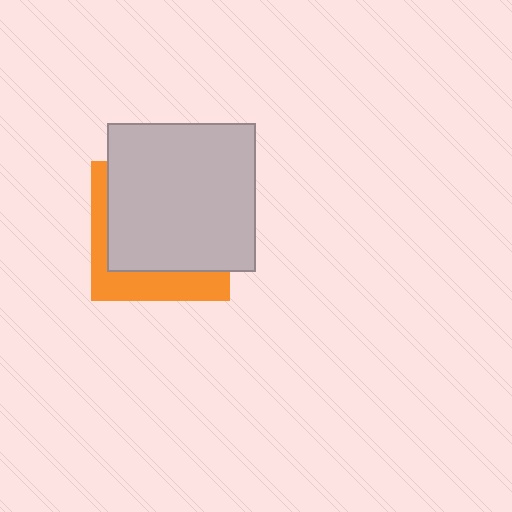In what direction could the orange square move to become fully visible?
The orange square could move toward the lower-left. That would shift it out from behind the light gray square entirely.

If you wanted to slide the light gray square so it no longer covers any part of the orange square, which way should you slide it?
Slide it toward the upper-right — that is the most direct way to separate the two shapes.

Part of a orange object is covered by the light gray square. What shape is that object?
It is a square.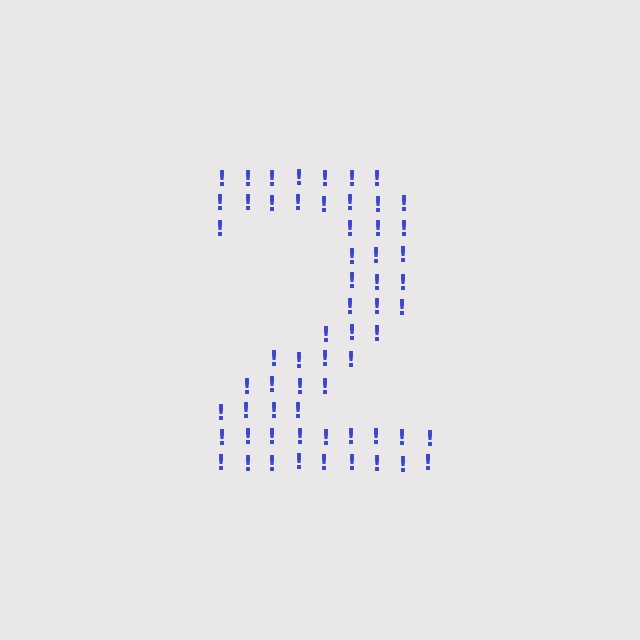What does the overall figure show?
The overall figure shows the digit 2.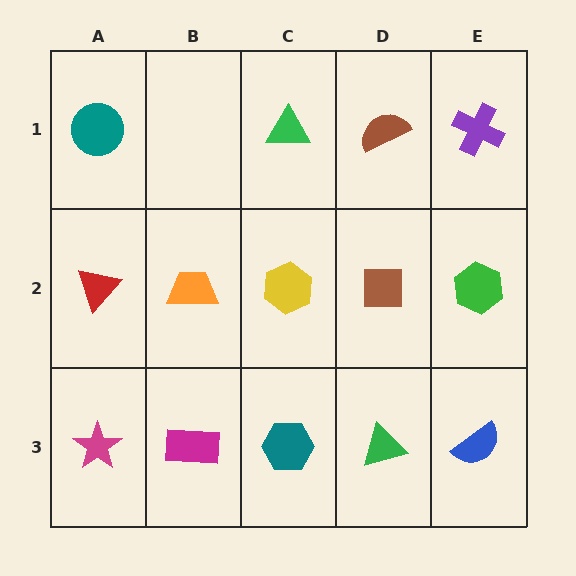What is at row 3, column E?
A blue semicircle.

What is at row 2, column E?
A green hexagon.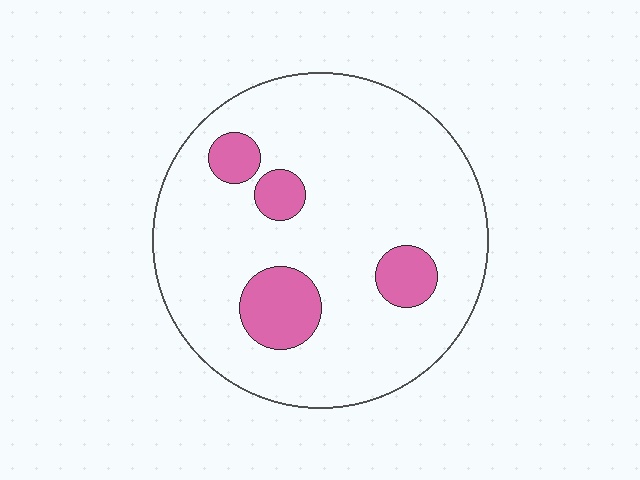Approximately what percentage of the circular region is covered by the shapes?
Approximately 15%.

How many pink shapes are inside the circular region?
4.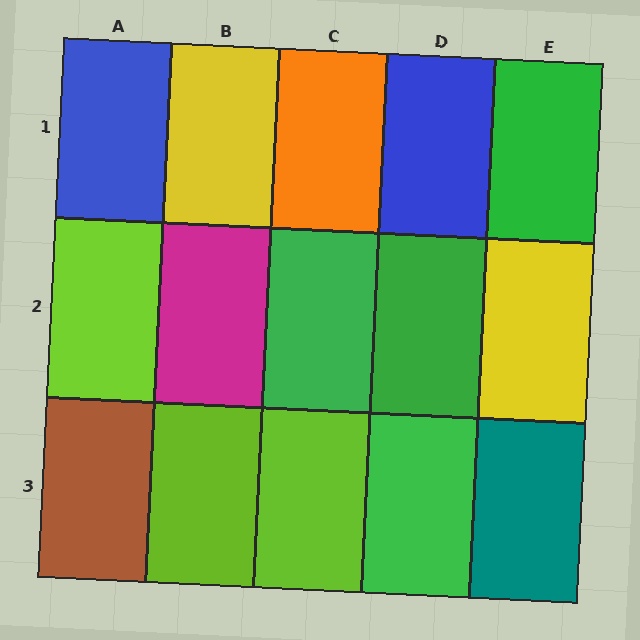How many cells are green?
4 cells are green.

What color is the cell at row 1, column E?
Green.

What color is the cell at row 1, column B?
Yellow.